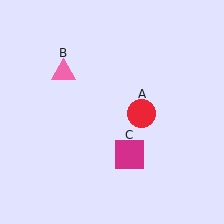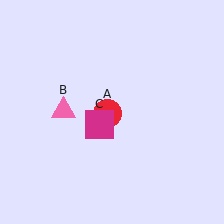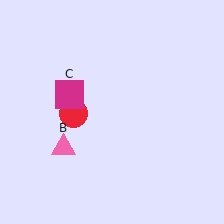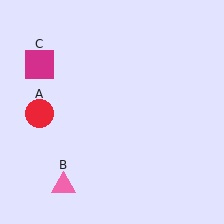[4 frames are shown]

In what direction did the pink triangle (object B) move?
The pink triangle (object B) moved down.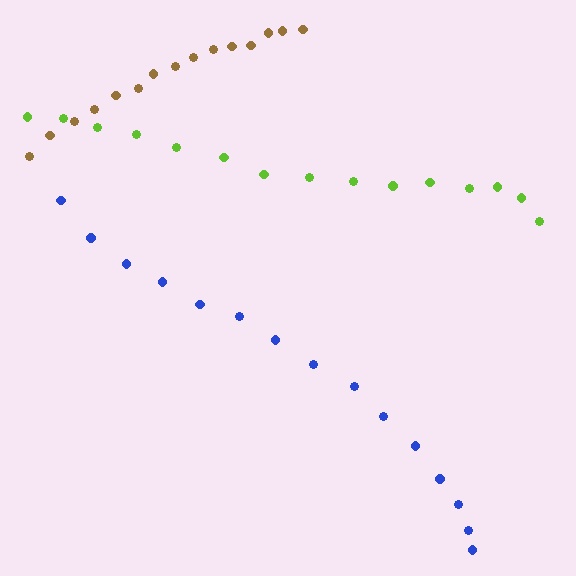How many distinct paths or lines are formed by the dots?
There are 3 distinct paths.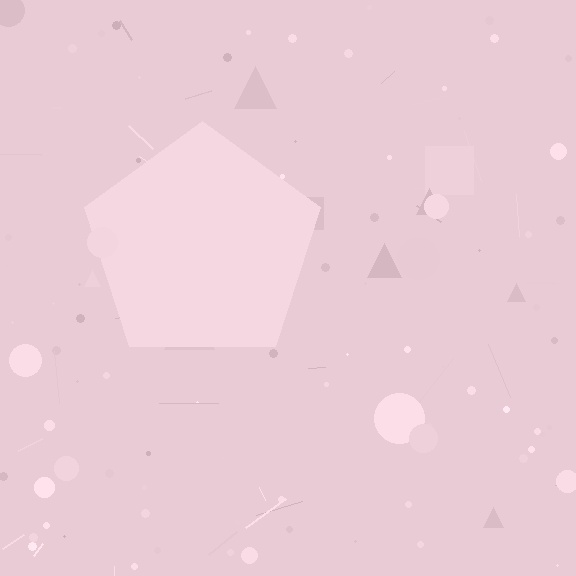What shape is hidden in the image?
A pentagon is hidden in the image.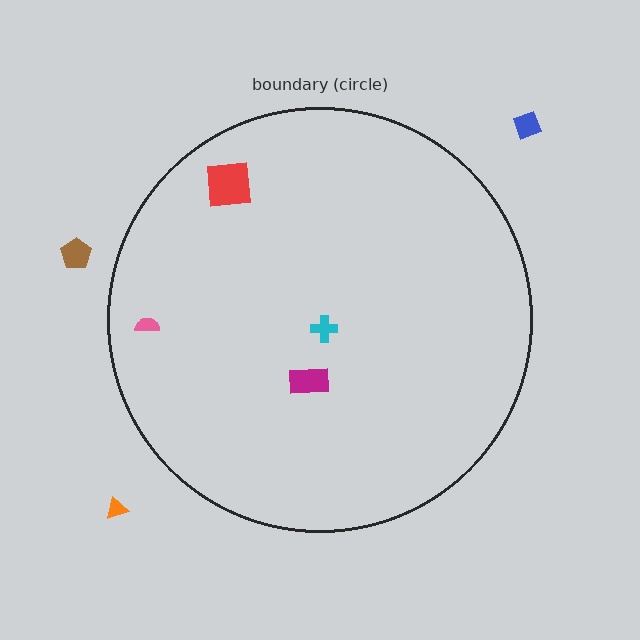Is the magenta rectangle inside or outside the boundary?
Inside.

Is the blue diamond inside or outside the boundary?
Outside.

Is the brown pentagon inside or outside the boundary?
Outside.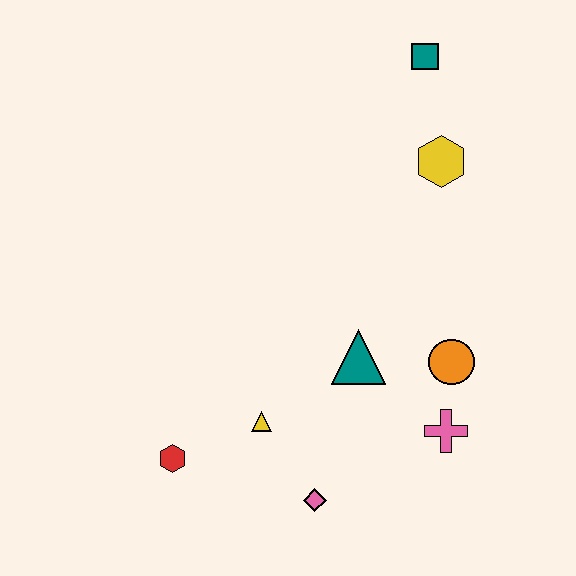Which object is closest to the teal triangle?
The orange circle is closest to the teal triangle.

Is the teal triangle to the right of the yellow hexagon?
No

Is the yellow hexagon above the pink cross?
Yes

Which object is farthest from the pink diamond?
The teal square is farthest from the pink diamond.